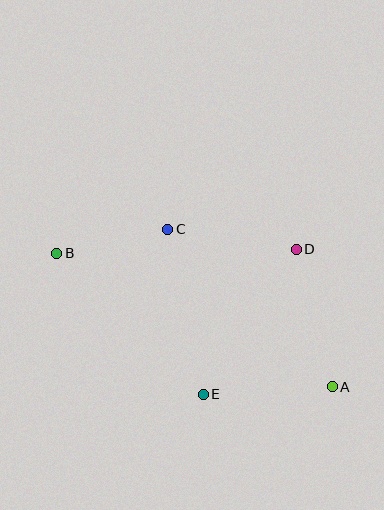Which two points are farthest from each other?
Points A and B are farthest from each other.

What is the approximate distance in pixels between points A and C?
The distance between A and C is approximately 228 pixels.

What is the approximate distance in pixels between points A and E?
The distance between A and E is approximately 129 pixels.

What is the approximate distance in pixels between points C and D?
The distance between C and D is approximately 130 pixels.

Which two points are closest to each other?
Points B and C are closest to each other.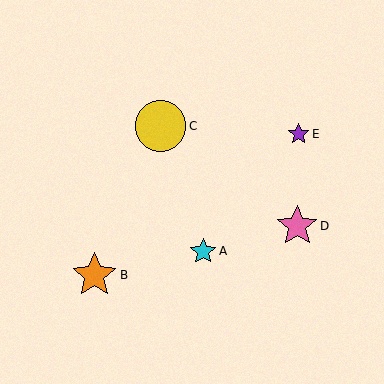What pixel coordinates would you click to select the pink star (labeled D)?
Click at (297, 226) to select the pink star D.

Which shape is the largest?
The yellow circle (labeled C) is the largest.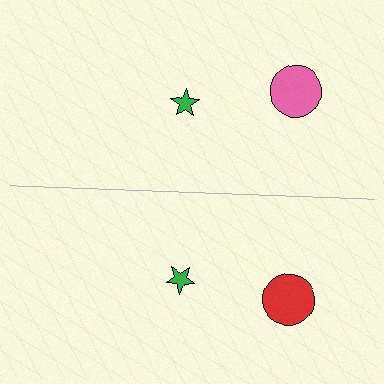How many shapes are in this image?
There are 4 shapes in this image.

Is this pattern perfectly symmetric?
No, the pattern is not perfectly symmetric. The red circle on the bottom side breaks the symmetry — its mirror counterpart is pink.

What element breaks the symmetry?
The red circle on the bottom side breaks the symmetry — its mirror counterpart is pink.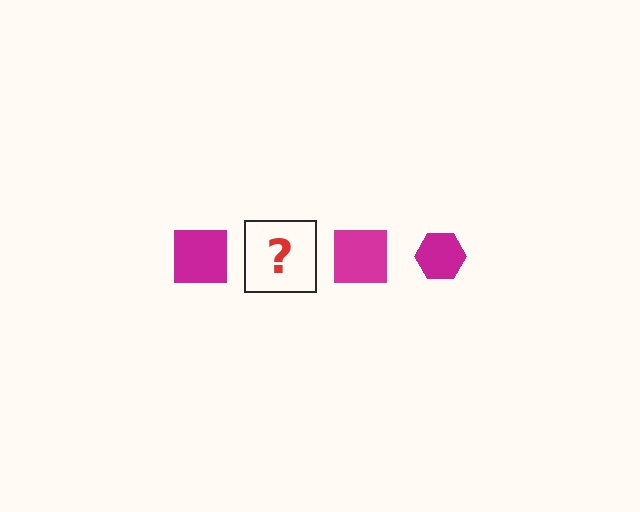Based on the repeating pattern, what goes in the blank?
The blank should be a magenta hexagon.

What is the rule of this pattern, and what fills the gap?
The rule is that the pattern cycles through square, hexagon shapes in magenta. The gap should be filled with a magenta hexagon.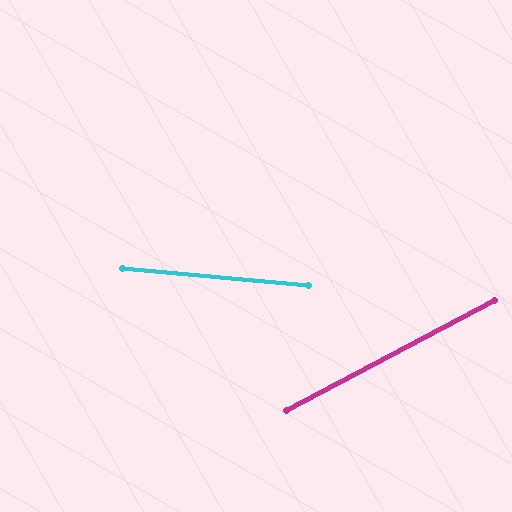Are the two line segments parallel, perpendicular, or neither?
Neither parallel nor perpendicular — they differ by about 33°.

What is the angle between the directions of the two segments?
Approximately 33 degrees.